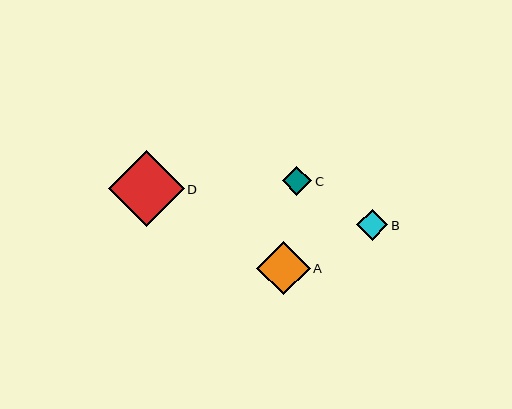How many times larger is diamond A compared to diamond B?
Diamond A is approximately 1.7 times the size of diamond B.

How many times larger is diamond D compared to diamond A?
Diamond D is approximately 1.4 times the size of diamond A.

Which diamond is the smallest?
Diamond C is the smallest with a size of approximately 29 pixels.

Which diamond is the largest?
Diamond D is the largest with a size of approximately 75 pixels.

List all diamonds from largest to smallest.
From largest to smallest: D, A, B, C.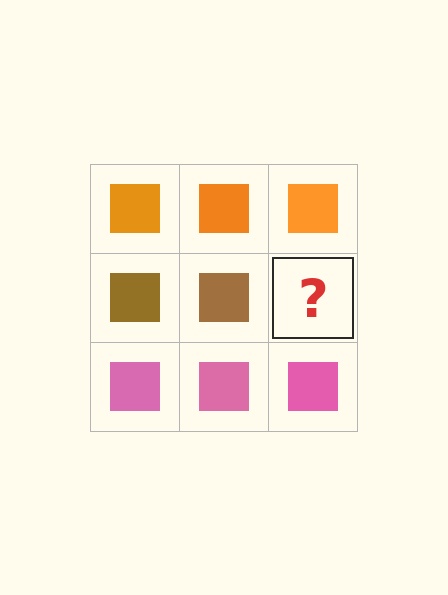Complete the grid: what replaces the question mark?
The question mark should be replaced with a brown square.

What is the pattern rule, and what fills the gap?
The rule is that each row has a consistent color. The gap should be filled with a brown square.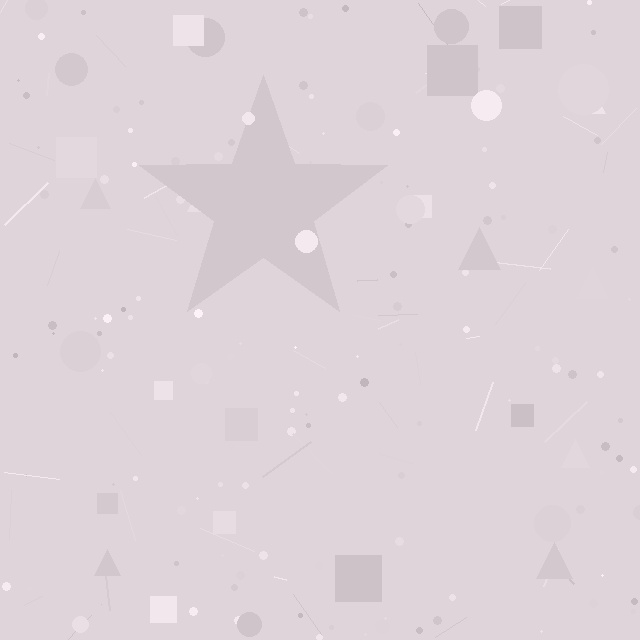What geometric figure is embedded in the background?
A star is embedded in the background.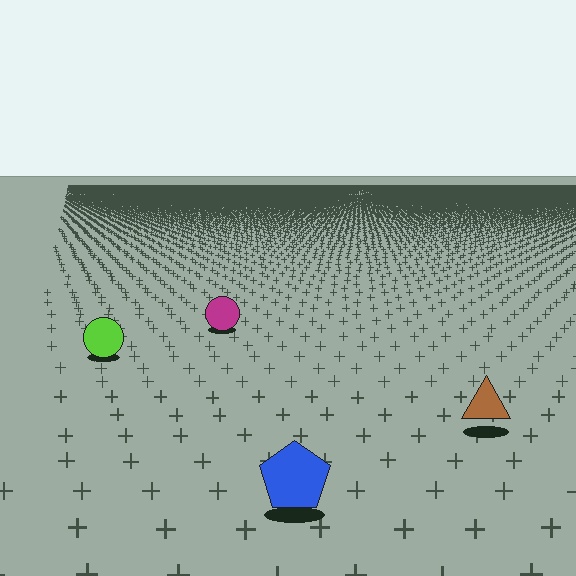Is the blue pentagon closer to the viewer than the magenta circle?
Yes. The blue pentagon is closer — you can tell from the texture gradient: the ground texture is coarser near it.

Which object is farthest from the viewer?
The magenta circle is farthest from the viewer. It appears smaller and the ground texture around it is denser.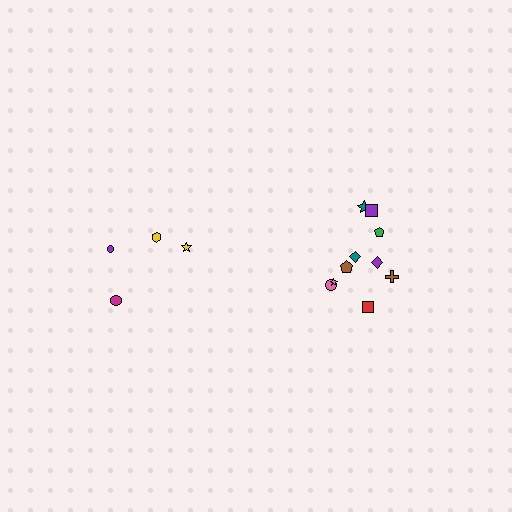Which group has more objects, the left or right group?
The right group.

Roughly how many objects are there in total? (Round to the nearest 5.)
Roughly 15 objects in total.